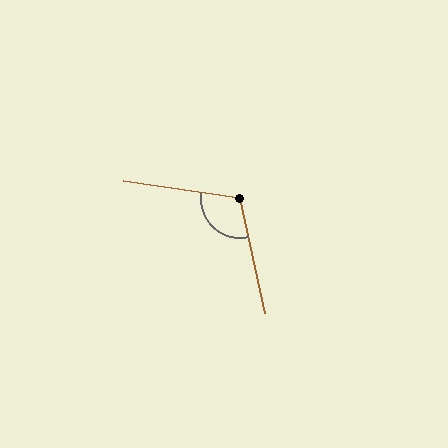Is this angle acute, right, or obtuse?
It is obtuse.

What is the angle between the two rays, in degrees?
Approximately 111 degrees.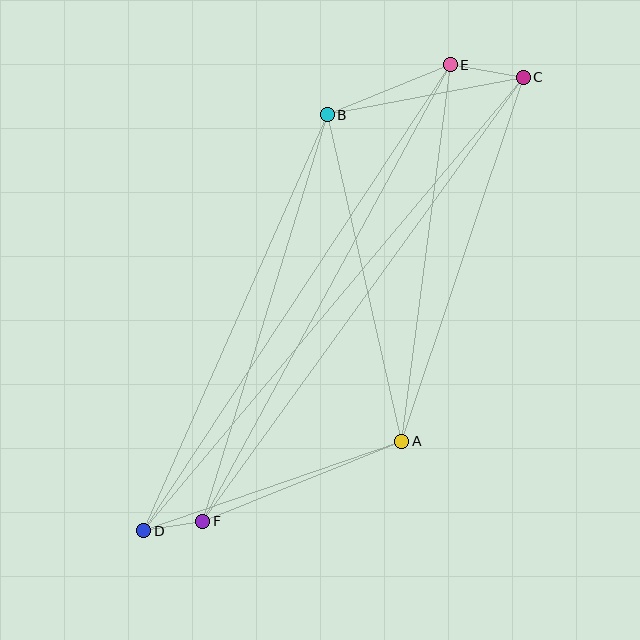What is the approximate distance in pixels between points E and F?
The distance between E and F is approximately 519 pixels.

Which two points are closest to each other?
Points D and F are closest to each other.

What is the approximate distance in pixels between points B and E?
The distance between B and E is approximately 133 pixels.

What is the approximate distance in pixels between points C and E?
The distance between C and E is approximately 74 pixels.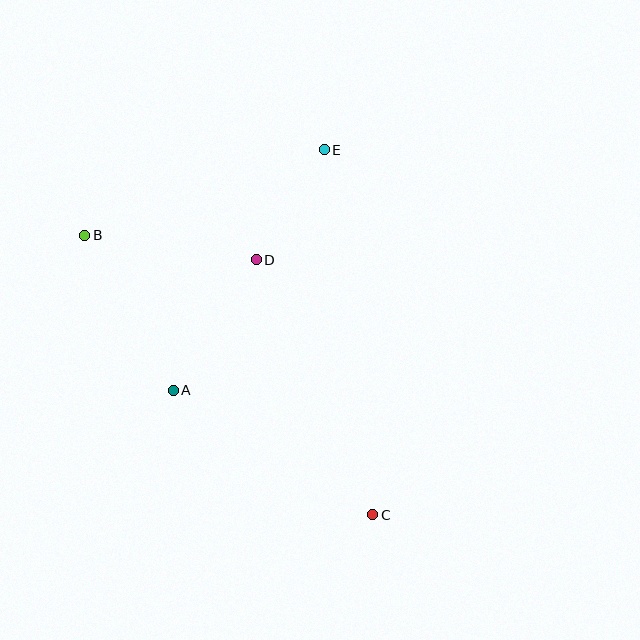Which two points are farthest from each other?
Points B and C are farthest from each other.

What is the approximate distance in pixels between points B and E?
The distance between B and E is approximately 254 pixels.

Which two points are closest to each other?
Points D and E are closest to each other.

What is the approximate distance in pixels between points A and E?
The distance between A and E is approximately 284 pixels.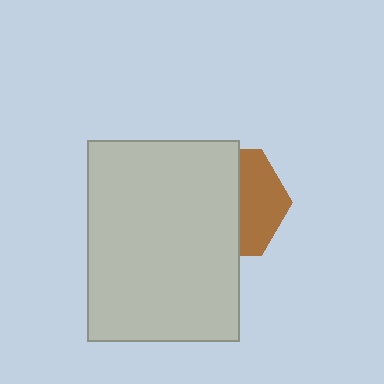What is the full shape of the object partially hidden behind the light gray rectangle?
The partially hidden object is a brown hexagon.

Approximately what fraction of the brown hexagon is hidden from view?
Roughly 59% of the brown hexagon is hidden behind the light gray rectangle.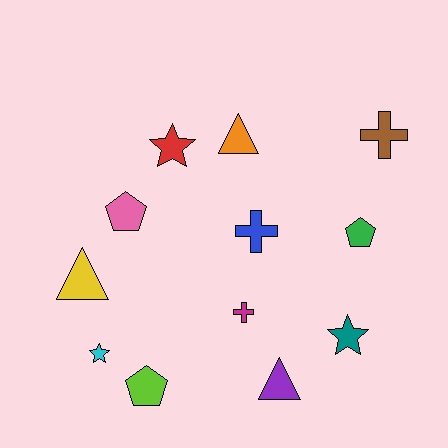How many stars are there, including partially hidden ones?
There are 3 stars.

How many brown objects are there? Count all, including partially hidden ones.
There is 1 brown object.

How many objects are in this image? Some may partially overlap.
There are 12 objects.